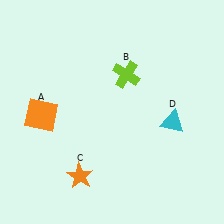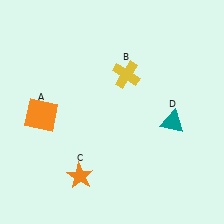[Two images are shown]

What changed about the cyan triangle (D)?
In Image 1, D is cyan. In Image 2, it changed to teal.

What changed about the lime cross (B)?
In Image 1, B is lime. In Image 2, it changed to yellow.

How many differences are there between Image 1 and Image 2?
There are 2 differences between the two images.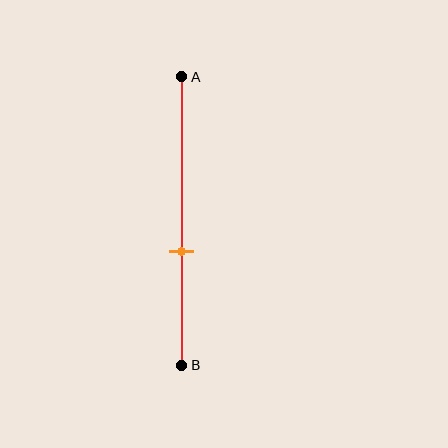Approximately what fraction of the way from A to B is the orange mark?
The orange mark is approximately 60% of the way from A to B.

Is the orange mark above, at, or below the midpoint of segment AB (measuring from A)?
The orange mark is below the midpoint of segment AB.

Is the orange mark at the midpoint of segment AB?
No, the mark is at about 60% from A, not at the 50% midpoint.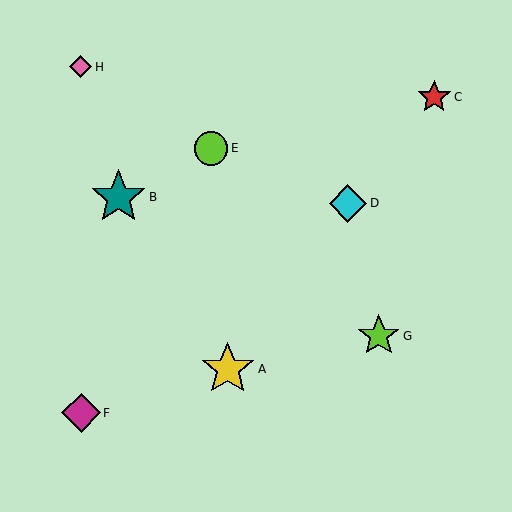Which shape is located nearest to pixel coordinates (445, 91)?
The red star (labeled C) at (434, 97) is nearest to that location.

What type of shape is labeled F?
Shape F is a magenta diamond.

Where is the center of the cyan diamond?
The center of the cyan diamond is at (348, 203).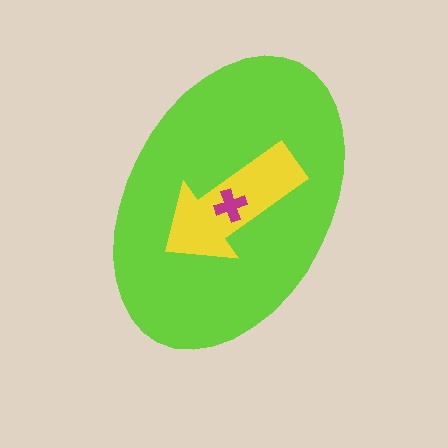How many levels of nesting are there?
3.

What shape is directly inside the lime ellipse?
The yellow arrow.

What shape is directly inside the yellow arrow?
The magenta cross.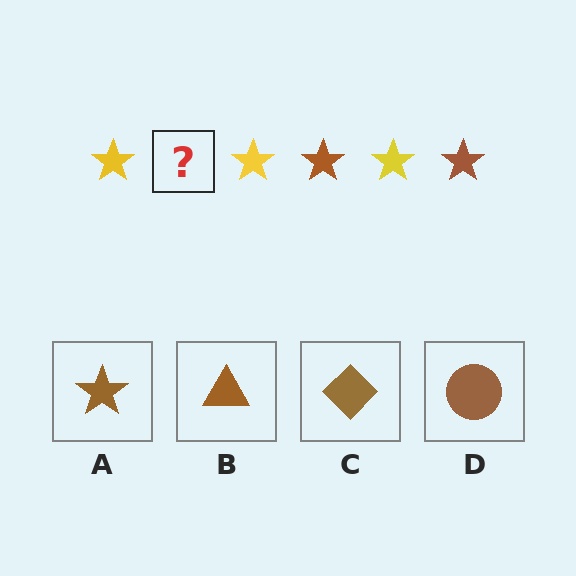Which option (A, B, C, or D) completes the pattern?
A.